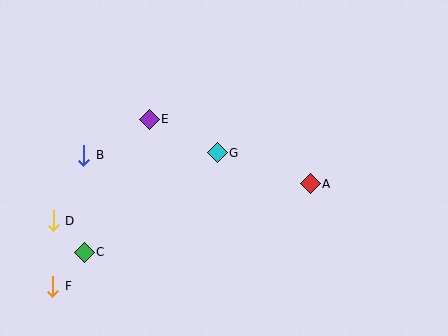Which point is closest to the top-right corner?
Point A is closest to the top-right corner.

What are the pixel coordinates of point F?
Point F is at (53, 286).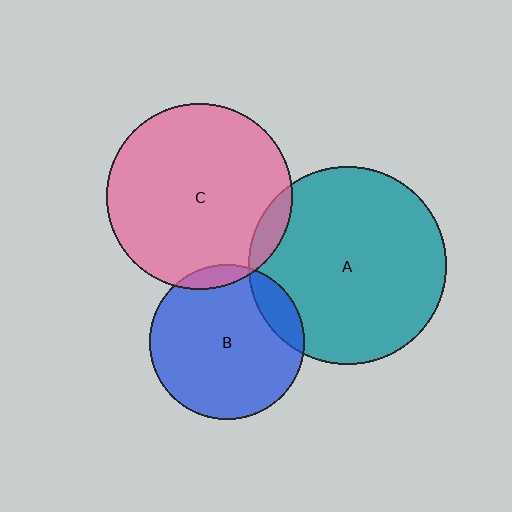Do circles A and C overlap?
Yes.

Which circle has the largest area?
Circle A (teal).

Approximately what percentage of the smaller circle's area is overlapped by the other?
Approximately 5%.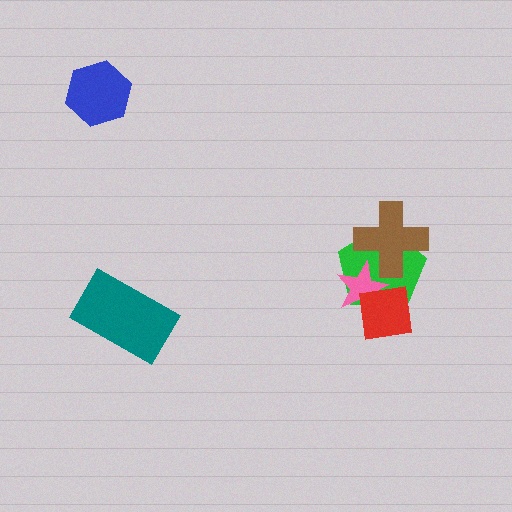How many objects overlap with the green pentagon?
3 objects overlap with the green pentagon.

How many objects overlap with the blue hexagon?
0 objects overlap with the blue hexagon.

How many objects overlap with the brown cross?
2 objects overlap with the brown cross.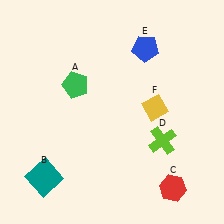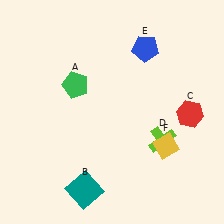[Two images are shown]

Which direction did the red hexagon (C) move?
The red hexagon (C) moved up.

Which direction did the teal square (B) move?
The teal square (B) moved right.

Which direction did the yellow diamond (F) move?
The yellow diamond (F) moved down.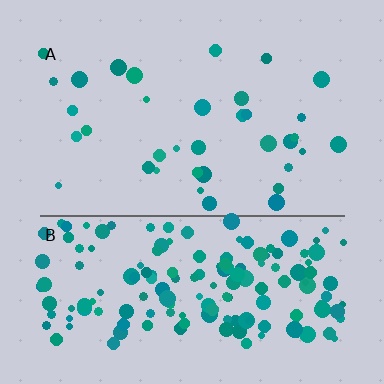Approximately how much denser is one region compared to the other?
Approximately 4.7× — region B over region A.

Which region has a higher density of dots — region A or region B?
B (the bottom).